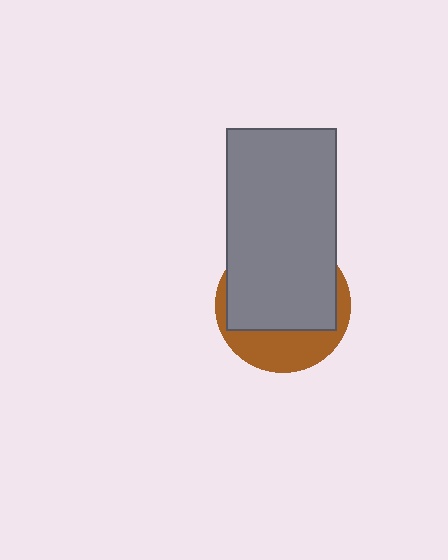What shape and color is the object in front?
The object in front is a gray rectangle.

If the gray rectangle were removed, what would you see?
You would see the complete brown circle.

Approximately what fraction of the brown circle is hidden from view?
Roughly 66% of the brown circle is hidden behind the gray rectangle.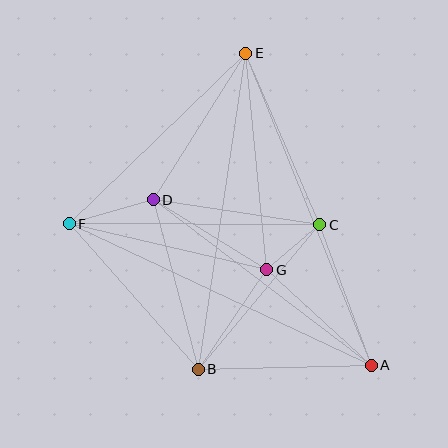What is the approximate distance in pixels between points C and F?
The distance between C and F is approximately 251 pixels.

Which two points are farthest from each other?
Points A and E are farthest from each other.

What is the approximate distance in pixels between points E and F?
The distance between E and F is approximately 246 pixels.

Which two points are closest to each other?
Points C and G are closest to each other.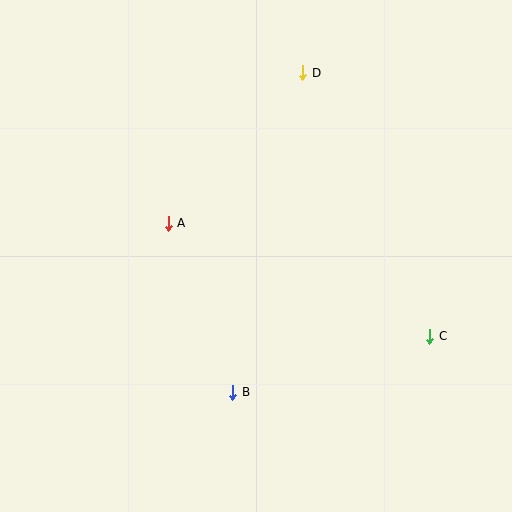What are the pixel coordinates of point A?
Point A is at (168, 223).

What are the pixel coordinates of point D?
Point D is at (303, 73).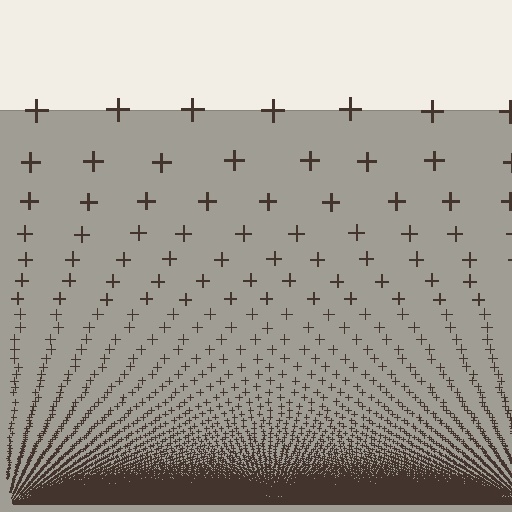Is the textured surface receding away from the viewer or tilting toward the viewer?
The surface appears to tilt toward the viewer. Texture elements get larger and sparser toward the top.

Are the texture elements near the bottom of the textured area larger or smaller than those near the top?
Smaller. The gradient is inverted — elements near the bottom are smaller and denser.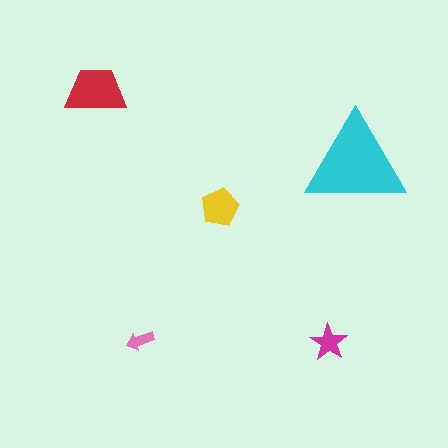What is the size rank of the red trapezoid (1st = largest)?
2nd.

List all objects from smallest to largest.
The pink arrow, the magenta star, the yellow pentagon, the red trapezoid, the cyan triangle.